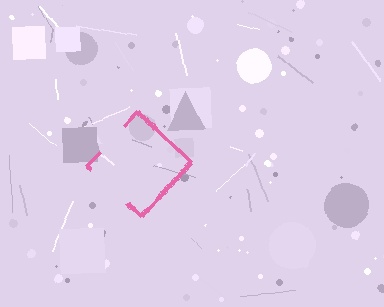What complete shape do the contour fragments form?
The contour fragments form a diamond.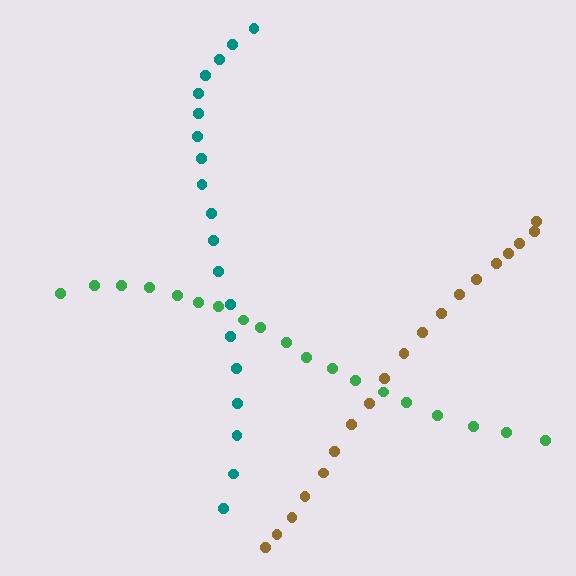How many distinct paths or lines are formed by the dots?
There are 3 distinct paths.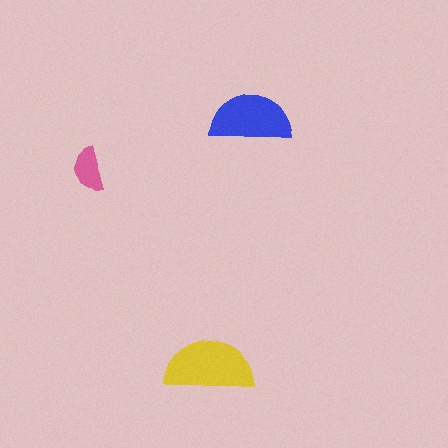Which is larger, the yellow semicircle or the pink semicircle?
The yellow one.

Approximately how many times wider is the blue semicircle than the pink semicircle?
About 2 times wider.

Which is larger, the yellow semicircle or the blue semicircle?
The yellow one.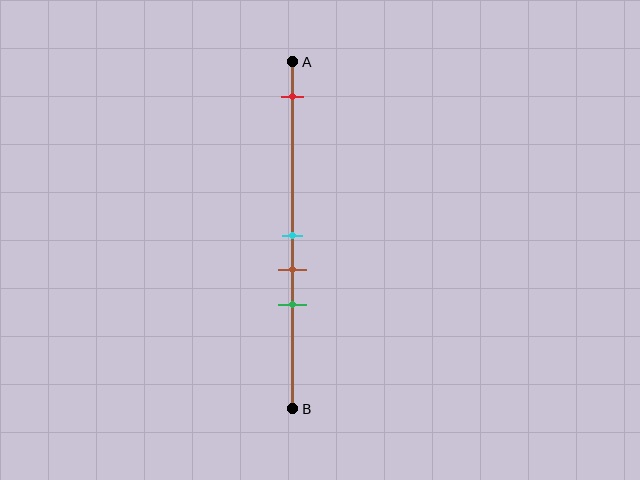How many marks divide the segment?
There are 4 marks dividing the segment.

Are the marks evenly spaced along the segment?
No, the marks are not evenly spaced.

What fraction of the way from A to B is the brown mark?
The brown mark is approximately 60% (0.6) of the way from A to B.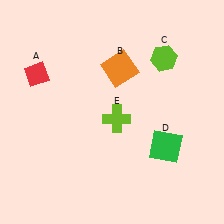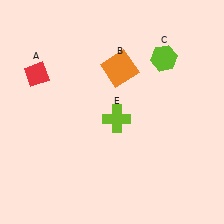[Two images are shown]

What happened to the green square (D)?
The green square (D) was removed in Image 2. It was in the bottom-right area of Image 1.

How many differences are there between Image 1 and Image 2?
There is 1 difference between the two images.